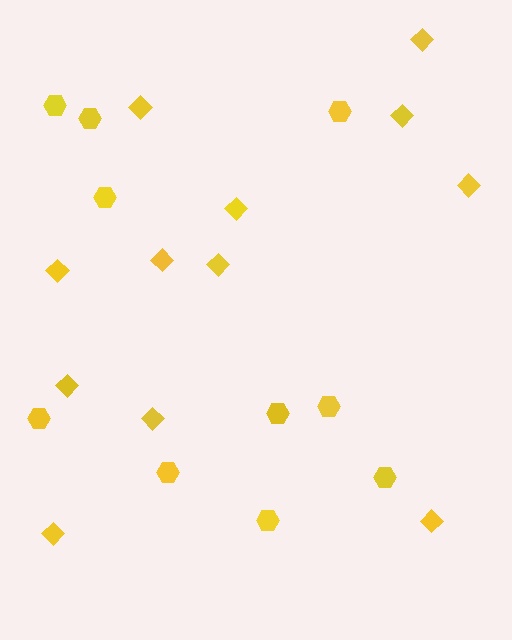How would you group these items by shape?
There are 2 groups: one group of diamonds (12) and one group of hexagons (10).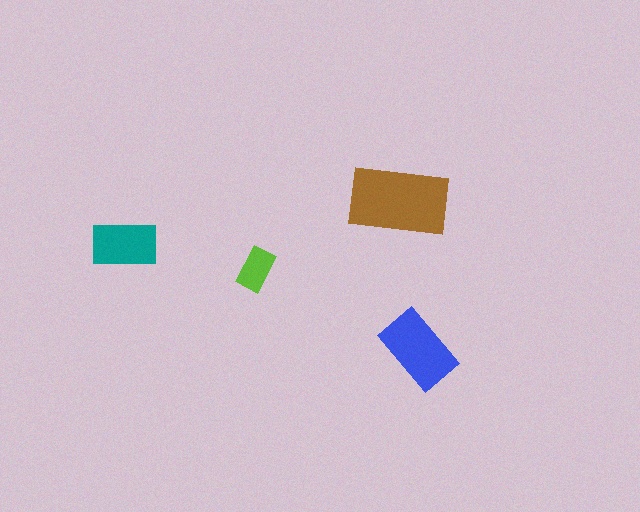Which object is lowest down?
The blue rectangle is bottommost.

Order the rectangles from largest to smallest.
the brown one, the blue one, the teal one, the lime one.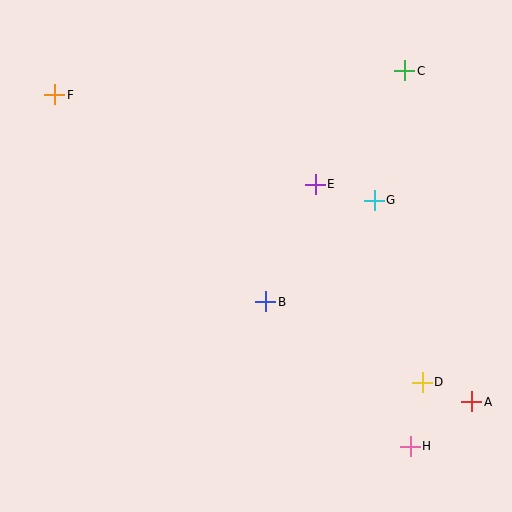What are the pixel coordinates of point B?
Point B is at (266, 302).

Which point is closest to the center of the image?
Point B at (266, 302) is closest to the center.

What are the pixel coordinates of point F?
Point F is at (55, 95).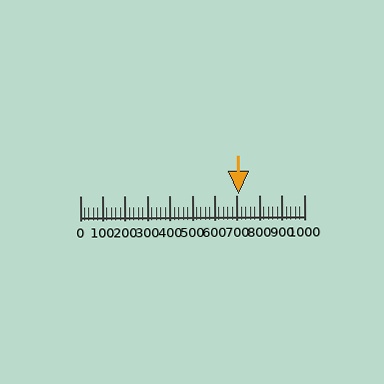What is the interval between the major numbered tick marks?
The major tick marks are spaced 100 units apart.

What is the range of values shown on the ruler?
The ruler shows values from 0 to 1000.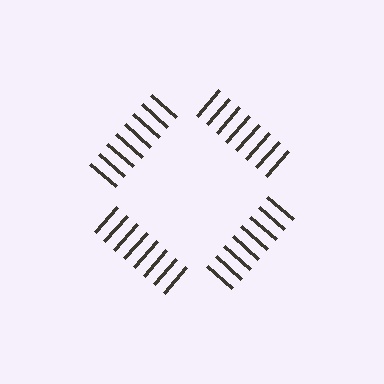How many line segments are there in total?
32 — 8 along each of the 4 edges.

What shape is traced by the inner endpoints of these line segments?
An illusory square — the line segments terminate on its edges but no continuous stroke is drawn.